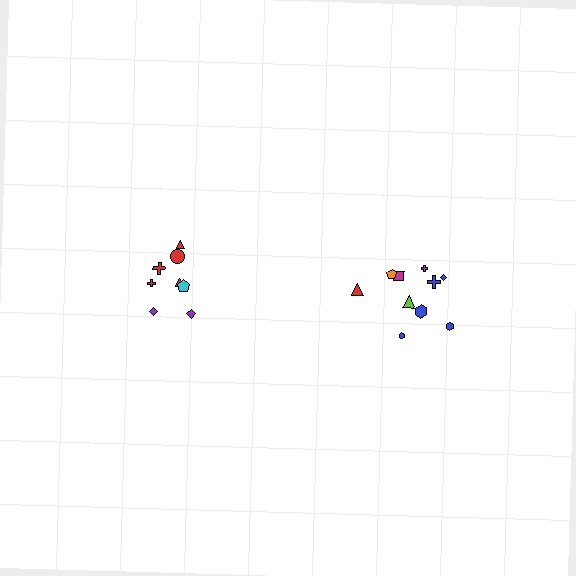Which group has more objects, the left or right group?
The right group.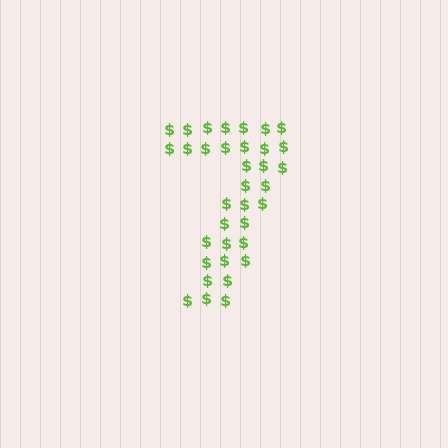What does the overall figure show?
The overall figure shows the digit 7.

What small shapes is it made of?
It is made of small dollar signs.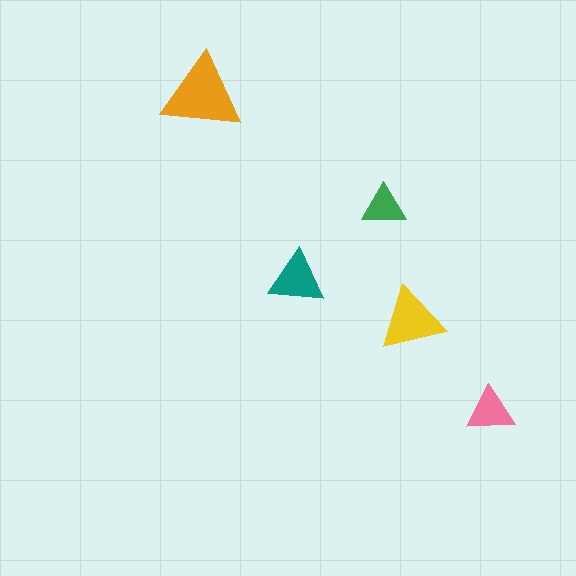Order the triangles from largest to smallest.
the orange one, the yellow one, the teal one, the pink one, the green one.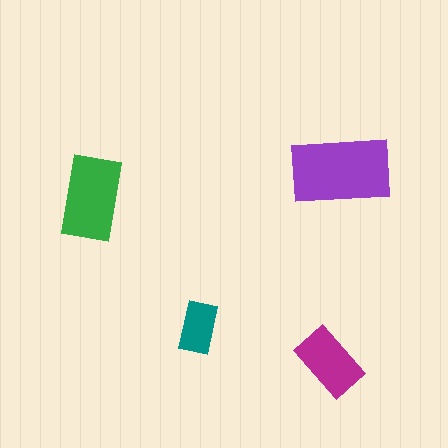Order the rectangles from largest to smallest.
the purple one, the green one, the magenta one, the teal one.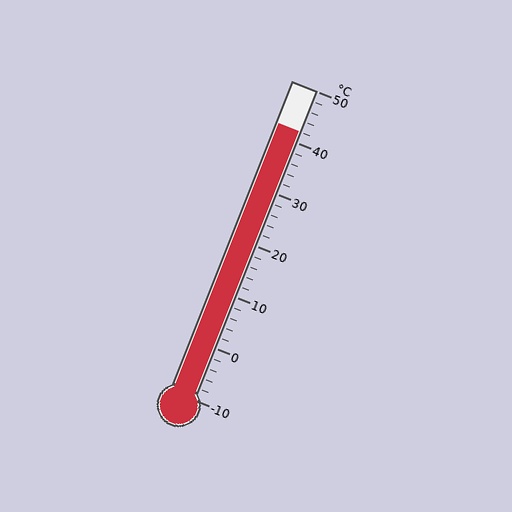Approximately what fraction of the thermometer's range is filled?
The thermometer is filled to approximately 85% of its range.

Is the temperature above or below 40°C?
The temperature is above 40°C.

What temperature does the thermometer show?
The thermometer shows approximately 42°C.